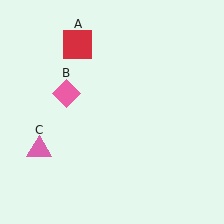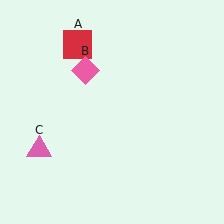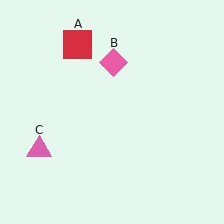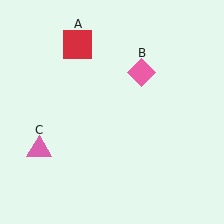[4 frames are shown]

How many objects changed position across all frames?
1 object changed position: pink diamond (object B).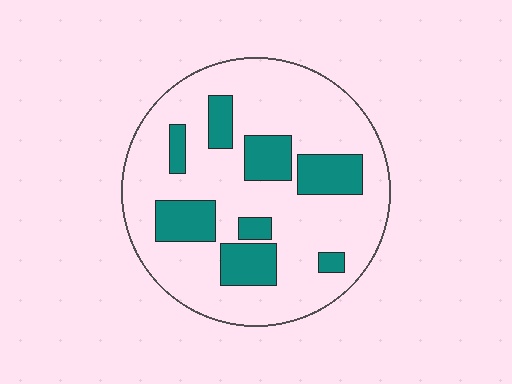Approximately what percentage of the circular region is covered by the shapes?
Approximately 25%.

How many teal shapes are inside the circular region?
8.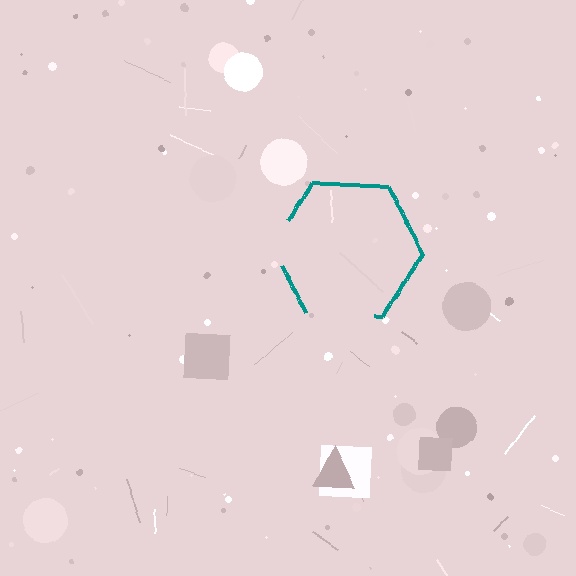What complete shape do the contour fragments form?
The contour fragments form a hexagon.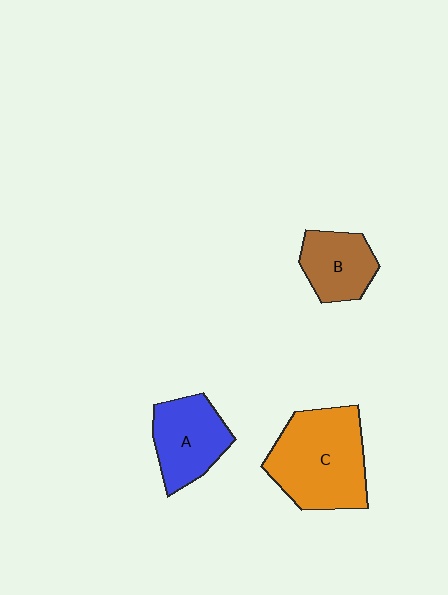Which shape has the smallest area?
Shape B (brown).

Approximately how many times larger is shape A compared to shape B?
Approximately 1.2 times.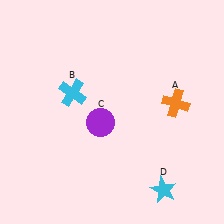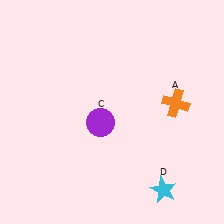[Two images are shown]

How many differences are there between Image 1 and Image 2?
There is 1 difference between the two images.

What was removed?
The cyan cross (B) was removed in Image 2.